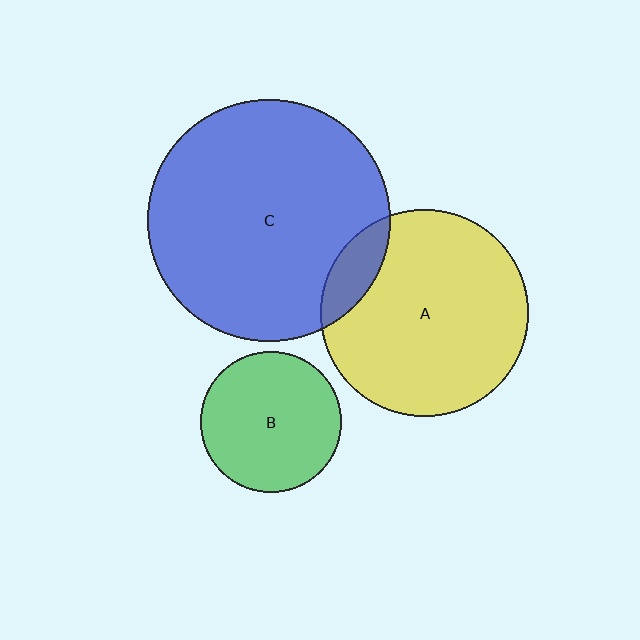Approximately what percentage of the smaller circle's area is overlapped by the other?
Approximately 10%.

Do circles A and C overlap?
Yes.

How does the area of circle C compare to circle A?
Approximately 1.4 times.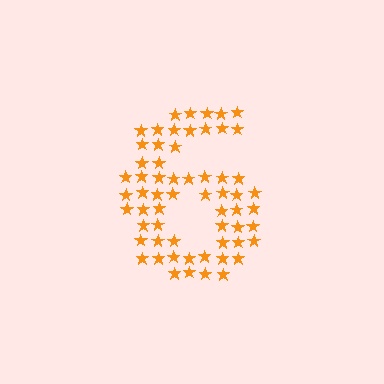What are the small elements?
The small elements are stars.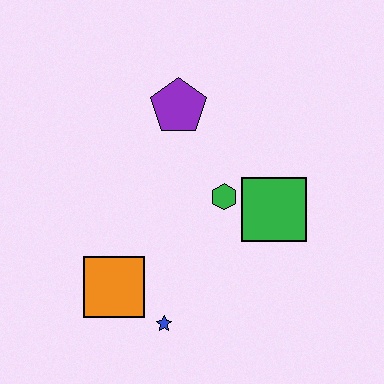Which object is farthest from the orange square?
The purple pentagon is farthest from the orange square.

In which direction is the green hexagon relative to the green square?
The green hexagon is to the left of the green square.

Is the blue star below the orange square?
Yes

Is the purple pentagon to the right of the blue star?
Yes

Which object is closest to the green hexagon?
The green square is closest to the green hexagon.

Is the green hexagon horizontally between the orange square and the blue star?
No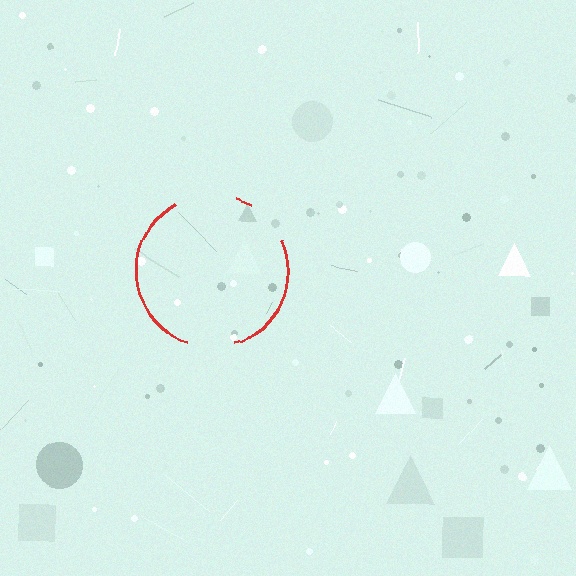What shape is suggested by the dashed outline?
The dashed outline suggests a circle.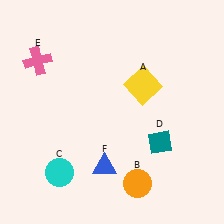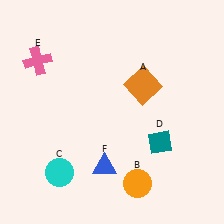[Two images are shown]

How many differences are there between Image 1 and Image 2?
There is 1 difference between the two images.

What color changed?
The square (A) changed from yellow in Image 1 to orange in Image 2.